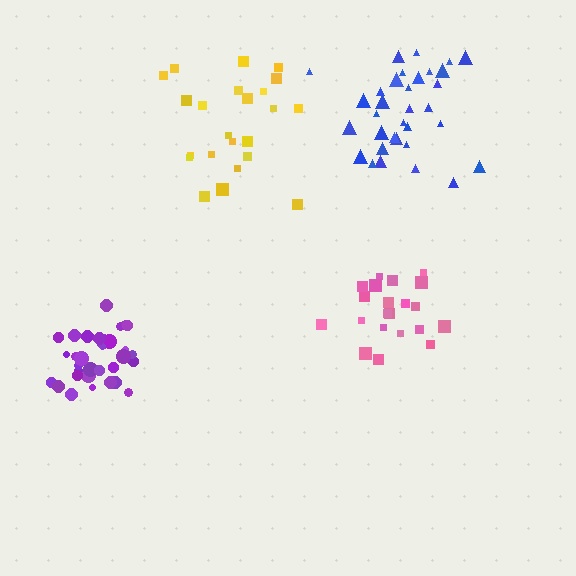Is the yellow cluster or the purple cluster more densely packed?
Purple.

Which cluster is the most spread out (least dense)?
Yellow.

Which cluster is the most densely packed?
Purple.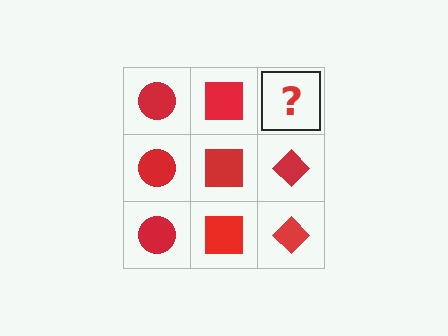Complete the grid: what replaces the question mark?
The question mark should be replaced with a red diamond.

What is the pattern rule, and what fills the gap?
The rule is that each column has a consistent shape. The gap should be filled with a red diamond.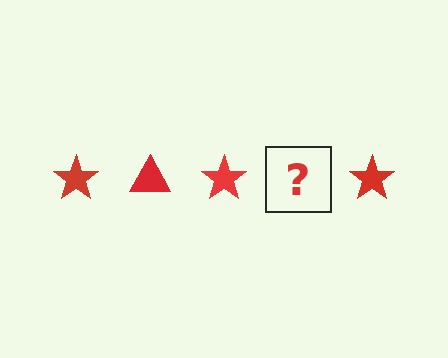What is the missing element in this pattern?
The missing element is a red triangle.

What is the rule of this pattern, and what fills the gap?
The rule is that the pattern cycles through star, triangle shapes in red. The gap should be filled with a red triangle.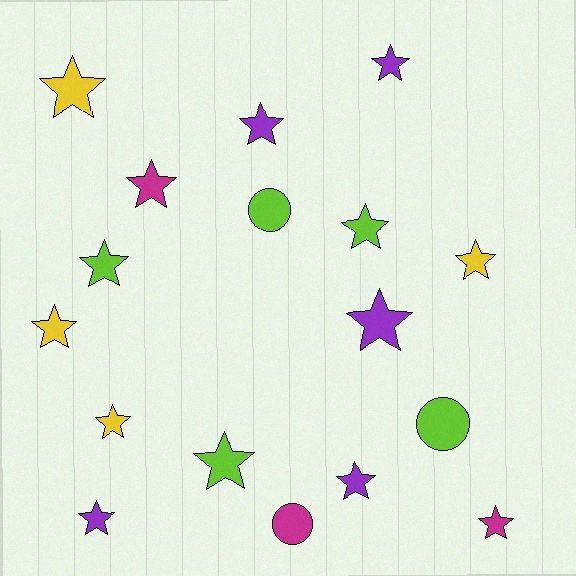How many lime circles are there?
There are 2 lime circles.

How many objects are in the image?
There are 17 objects.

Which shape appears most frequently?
Star, with 14 objects.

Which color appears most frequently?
Lime, with 5 objects.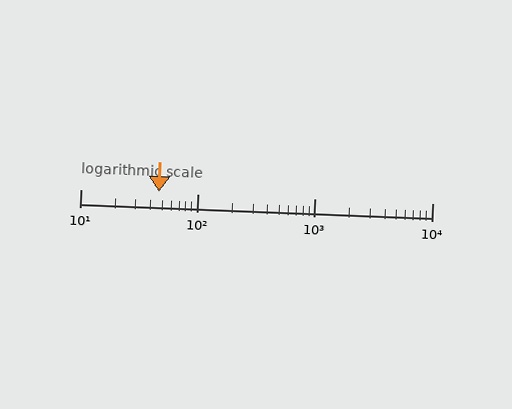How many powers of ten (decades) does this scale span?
The scale spans 3 decades, from 10 to 10000.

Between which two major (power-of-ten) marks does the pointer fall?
The pointer is between 10 and 100.